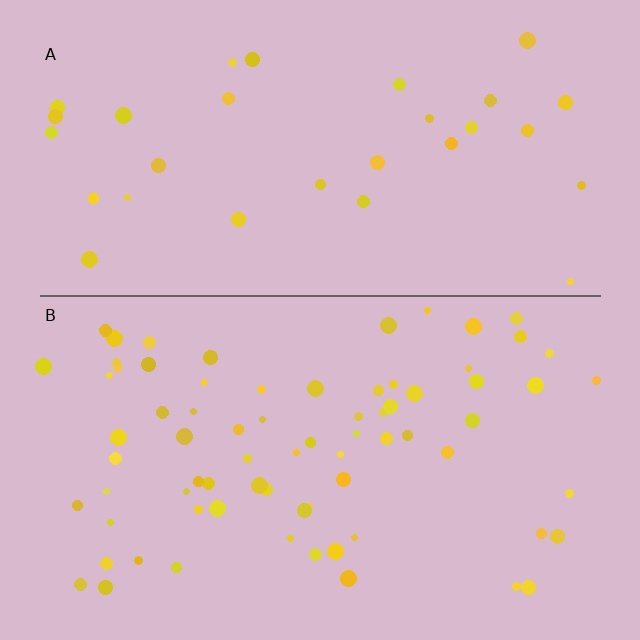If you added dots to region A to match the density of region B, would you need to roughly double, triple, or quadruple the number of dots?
Approximately double.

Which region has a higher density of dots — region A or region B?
B (the bottom).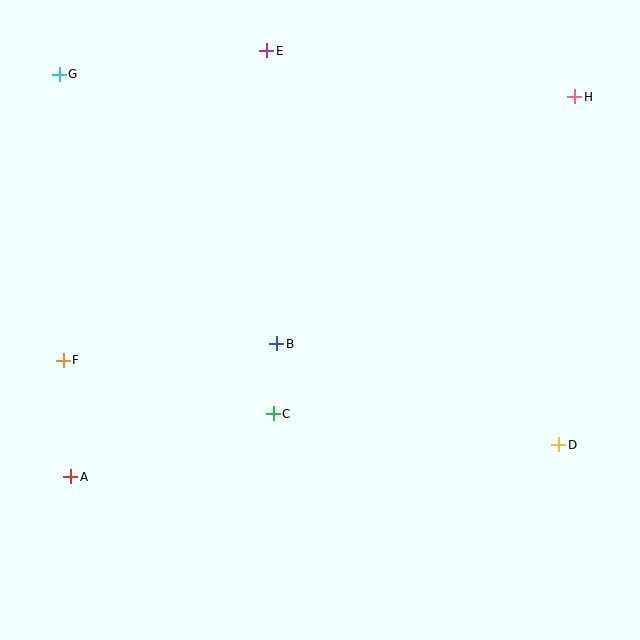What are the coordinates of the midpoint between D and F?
The midpoint between D and F is at (311, 403).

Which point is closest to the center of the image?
Point B at (277, 344) is closest to the center.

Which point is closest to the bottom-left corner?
Point A is closest to the bottom-left corner.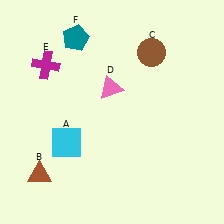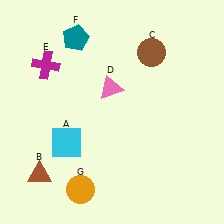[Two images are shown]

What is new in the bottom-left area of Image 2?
An orange circle (G) was added in the bottom-left area of Image 2.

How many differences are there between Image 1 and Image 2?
There is 1 difference between the two images.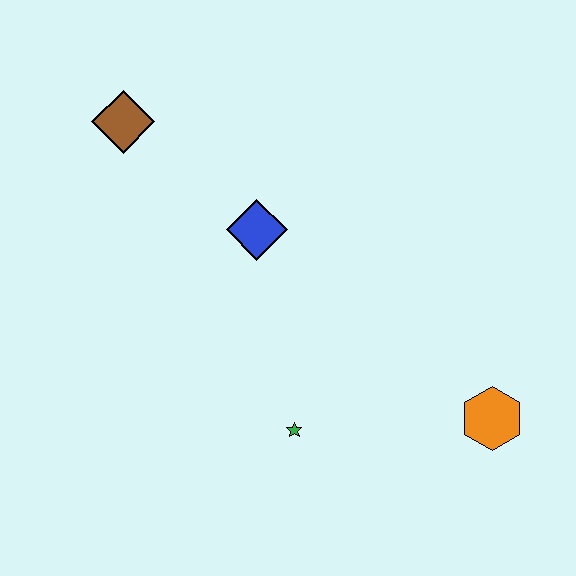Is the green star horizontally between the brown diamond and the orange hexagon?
Yes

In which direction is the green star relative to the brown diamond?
The green star is below the brown diamond.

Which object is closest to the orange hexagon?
The green star is closest to the orange hexagon.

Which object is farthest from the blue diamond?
The orange hexagon is farthest from the blue diamond.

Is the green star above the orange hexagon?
No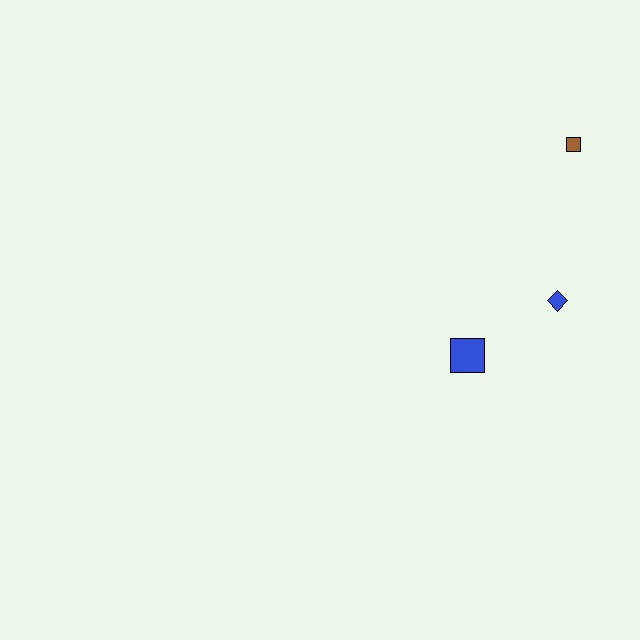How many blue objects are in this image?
There are 2 blue objects.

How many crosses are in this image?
There are no crosses.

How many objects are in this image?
There are 3 objects.